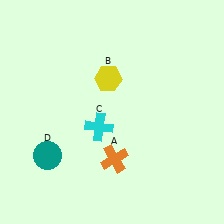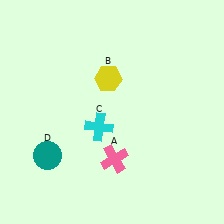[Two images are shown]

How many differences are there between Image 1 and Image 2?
There is 1 difference between the two images.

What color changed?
The cross (A) changed from orange in Image 1 to pink in Image 2.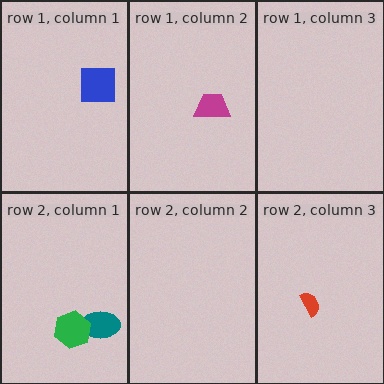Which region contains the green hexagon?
The row 2, column 1 region.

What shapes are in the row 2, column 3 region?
The red semicircle.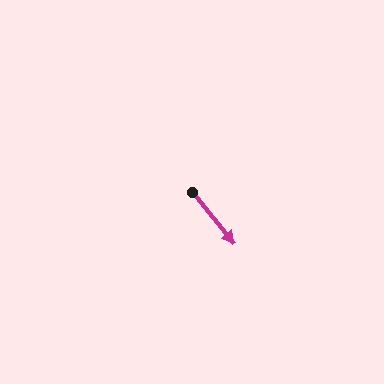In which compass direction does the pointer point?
Southeast.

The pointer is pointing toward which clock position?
Roughly 5 o'clock.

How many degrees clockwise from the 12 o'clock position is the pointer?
Approximately 141 degrees.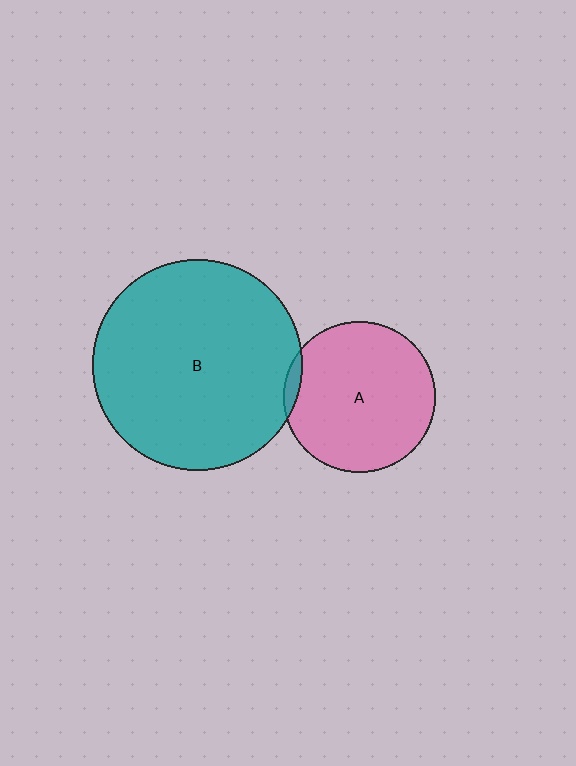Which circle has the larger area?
Circle B (teal).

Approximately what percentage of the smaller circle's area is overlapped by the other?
Approximately 5%.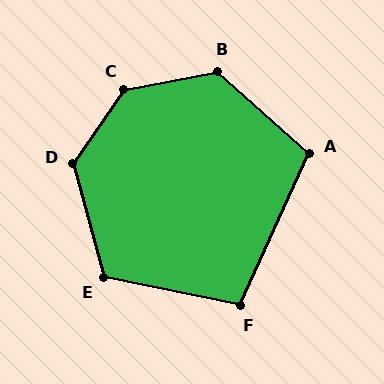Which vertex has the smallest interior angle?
F, at approximately 103 degrees.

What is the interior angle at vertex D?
Approximately 130 degrees (obtuse).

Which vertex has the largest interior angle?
C, at approximately 136 degrees.